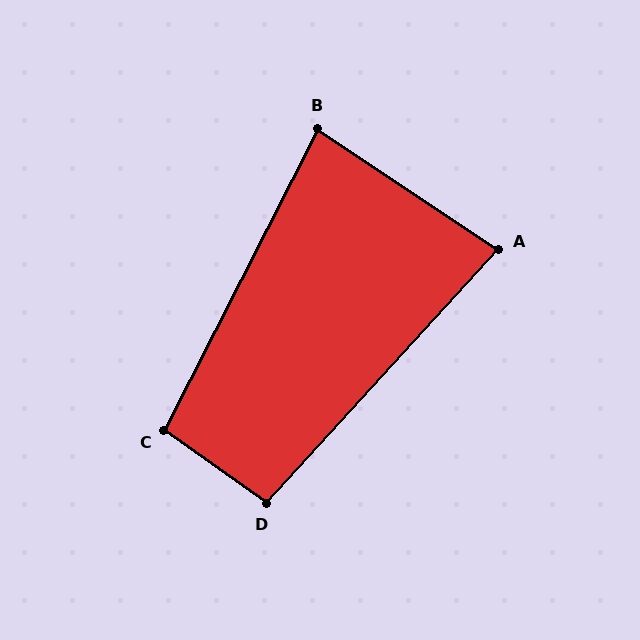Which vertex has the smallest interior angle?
A, at approximately 82 degrees.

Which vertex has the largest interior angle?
C, at approximately 98 degrees.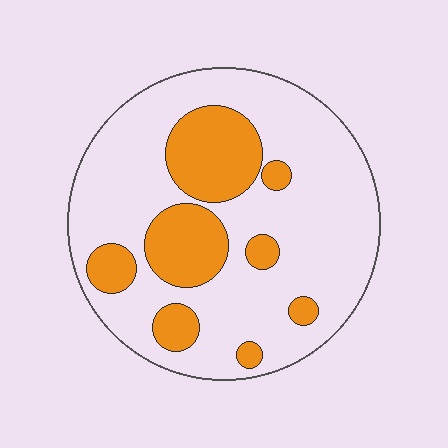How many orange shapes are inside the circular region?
8.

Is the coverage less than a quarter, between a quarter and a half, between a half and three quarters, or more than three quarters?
Between a quarter and a half.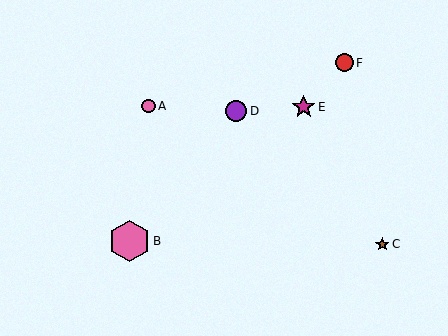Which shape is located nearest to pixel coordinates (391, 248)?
The brown star (labeled C) at (382, 244) is nearest to that location.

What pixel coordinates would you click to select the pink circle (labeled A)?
Click at (148, 106) to select the pink circle A.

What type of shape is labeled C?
Shape C is a brown star.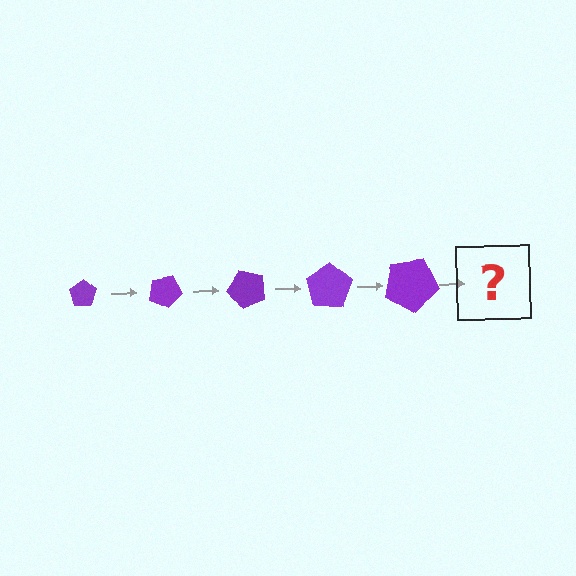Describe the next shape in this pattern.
It should be a pentagon, larger than the previous one and rotated 125 degrees from the start.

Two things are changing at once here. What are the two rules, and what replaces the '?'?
The two rules are that the pentagon grows larger each step and it rotates 25 degrees each step. The '?' should be a pentagon, larger than the previous one and rotated 125 degrees from the start.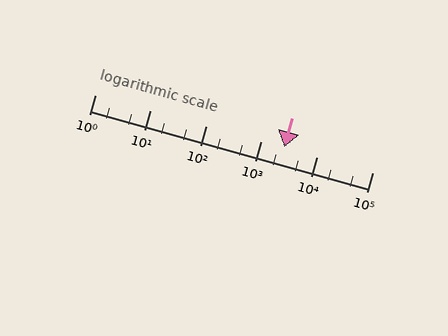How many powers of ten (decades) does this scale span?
The scale spans 5 decades, from 1 to 100000.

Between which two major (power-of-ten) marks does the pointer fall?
The pointer is between 1000 and 10000.